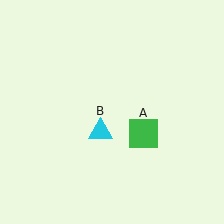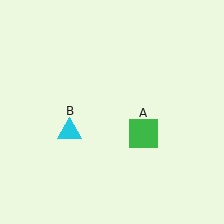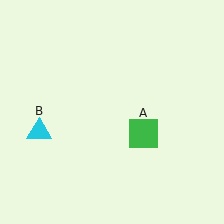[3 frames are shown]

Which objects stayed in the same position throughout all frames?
Green square (object A) remained stationary.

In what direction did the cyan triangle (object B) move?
The cyan triangle (object B) moved left.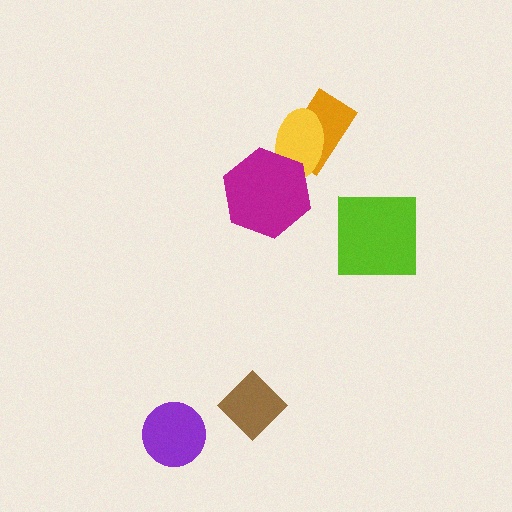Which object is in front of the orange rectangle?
The yellow ellipse is in front of the orange rectangle.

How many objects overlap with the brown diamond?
0 objects overlap with the brown diamond.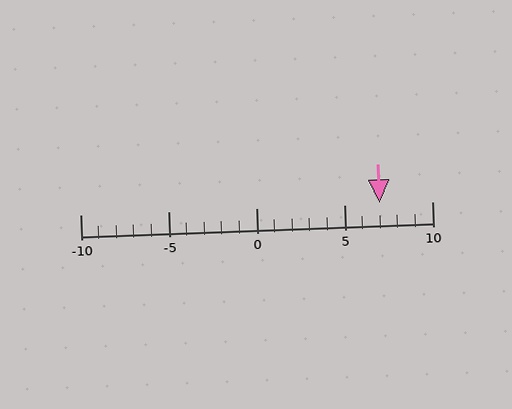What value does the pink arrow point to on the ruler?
The pink arrow points to approximately 7.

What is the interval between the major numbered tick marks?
The major tick marks are spaced 5 units apart.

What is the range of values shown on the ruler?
The ruler shows values from -10 to 10.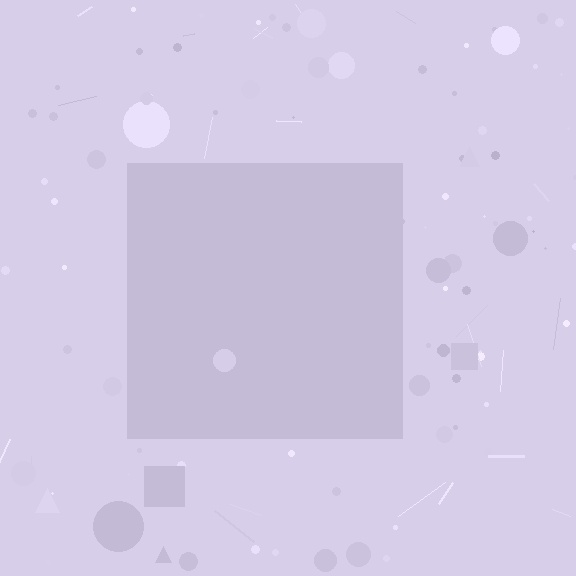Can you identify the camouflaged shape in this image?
The camouflaged shape is a square.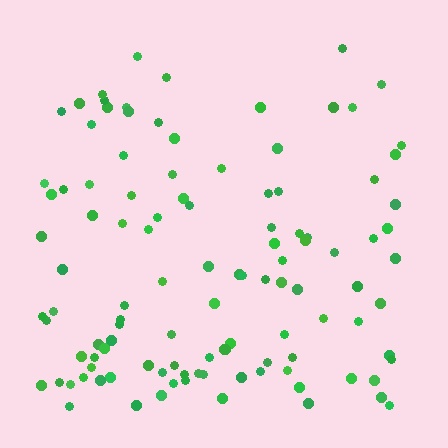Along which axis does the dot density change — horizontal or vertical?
Vertical.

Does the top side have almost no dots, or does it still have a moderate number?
Still a moderate number, just noticeably fewer than the bottom.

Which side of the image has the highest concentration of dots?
The bottom.